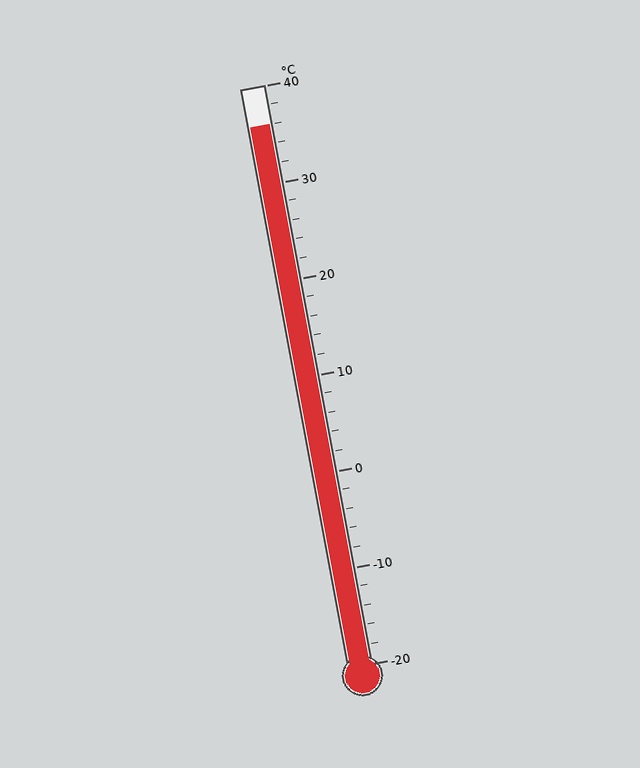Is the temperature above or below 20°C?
The temperature is above 20°C.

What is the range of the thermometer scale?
The thermometer scale ranges from -20°C to 40°C.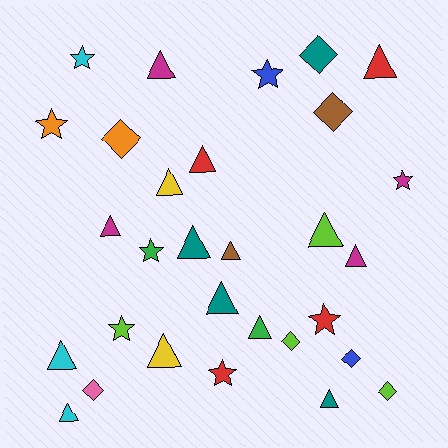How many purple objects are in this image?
There are no purple objects.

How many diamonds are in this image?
There are 7 diamonds.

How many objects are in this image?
There are 30 objects.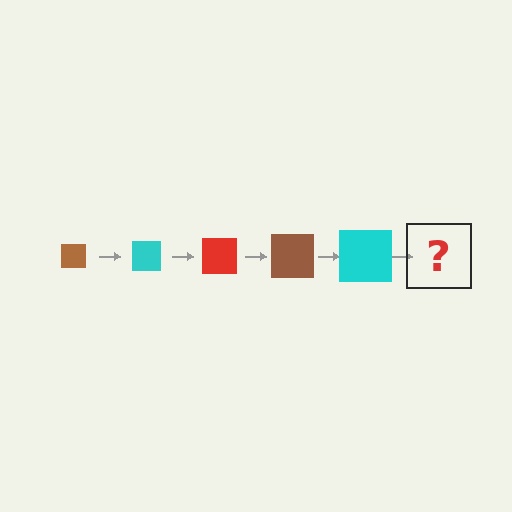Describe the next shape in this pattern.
It should be a red square, larger than the previous one.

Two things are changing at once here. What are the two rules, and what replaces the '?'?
The two rules are that the square grows larger each step and the color cycles through brown, cyan, and red. The '?' should be a red square, larger than the previous one.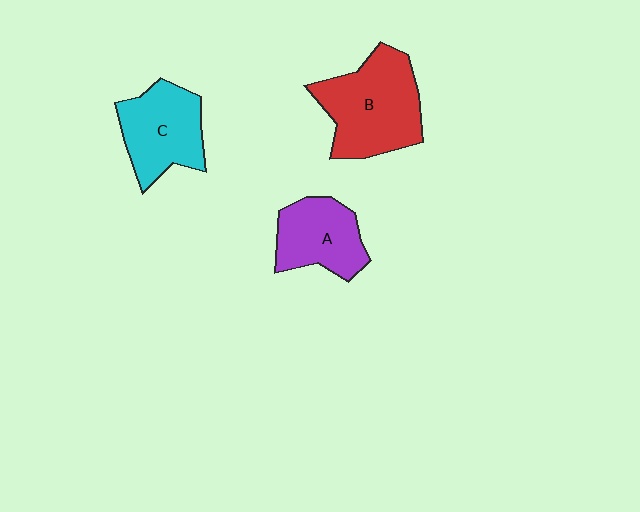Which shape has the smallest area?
Shape A (purple).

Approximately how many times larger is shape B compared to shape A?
Approximately 1.5 times.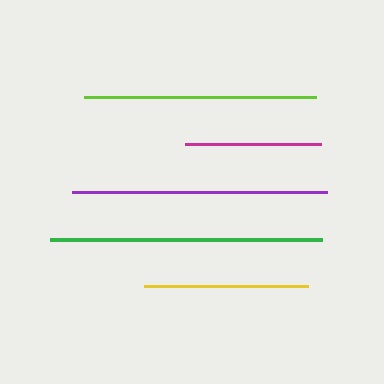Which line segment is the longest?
The green line is the longest at approximately 272 pixels.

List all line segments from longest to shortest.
From longest to shortest: green, purple, lime, yellow, magenta.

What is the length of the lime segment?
The lime segment is approximately 232 pixels long.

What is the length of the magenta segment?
The magenta segment is approximately 136 pixels long.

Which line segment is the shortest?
The magenta line is the shortest at approximately 136 pixels.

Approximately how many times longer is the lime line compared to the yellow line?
The lime line is approximately 1.4 times the length of the yellow line.